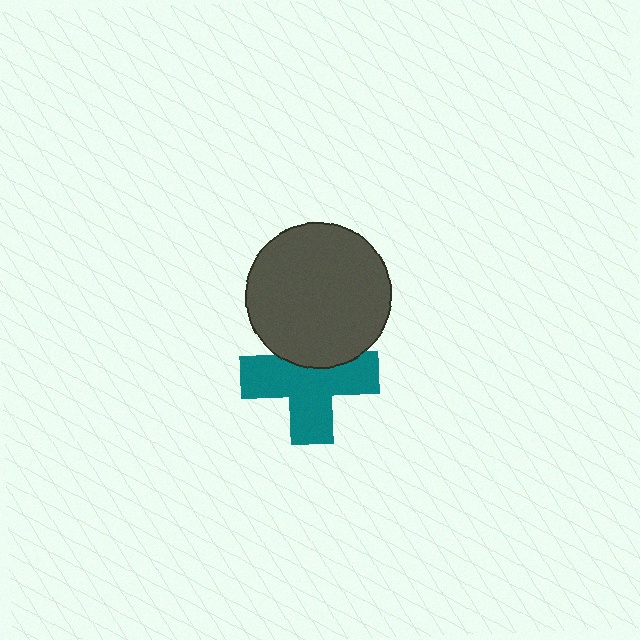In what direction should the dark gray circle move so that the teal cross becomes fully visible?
The dark gray circle should move up. That is the shortest direction to clear the overlap and leave the teal cross fully visible.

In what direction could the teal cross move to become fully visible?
The teal cross could move down. That would shift it out from behind the dark gray circle entirely.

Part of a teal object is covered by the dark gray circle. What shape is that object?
It is a cross.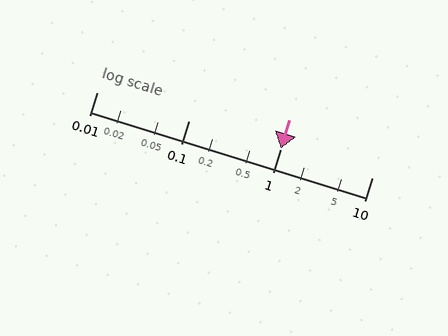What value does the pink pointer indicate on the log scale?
The pointer indicates approximately 1.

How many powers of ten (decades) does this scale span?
The scale spans 3 decades, from 0.01 to 10.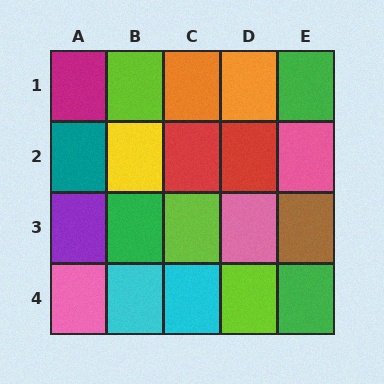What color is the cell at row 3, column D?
Pink.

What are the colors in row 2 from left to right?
Teal, yellow, red, red, pink.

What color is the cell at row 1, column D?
Orange.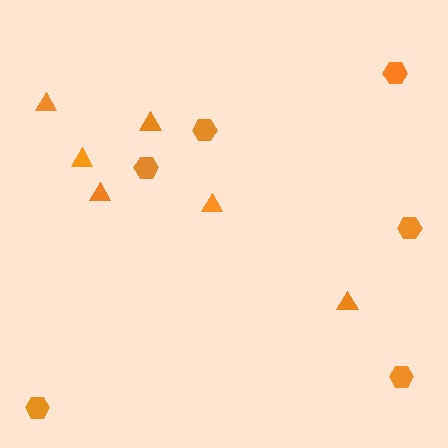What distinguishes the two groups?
There are 2 groups: one group of hexagons (6) and one group of triangles (6).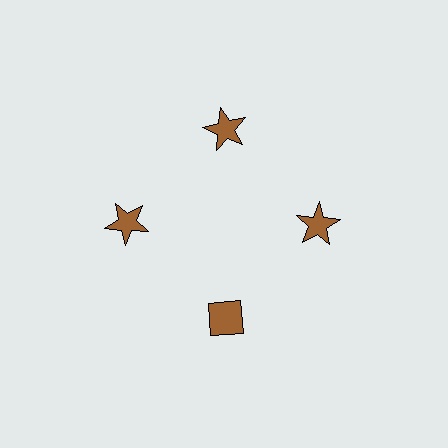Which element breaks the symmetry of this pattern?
The brown diamond at roughly the 6 o'clock position breaks the symmetry. All other shapes are brown stars.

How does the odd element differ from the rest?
It has a different shape: diamond instead of star.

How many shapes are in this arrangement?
There are 4 shapes arranged in a ring pattern.